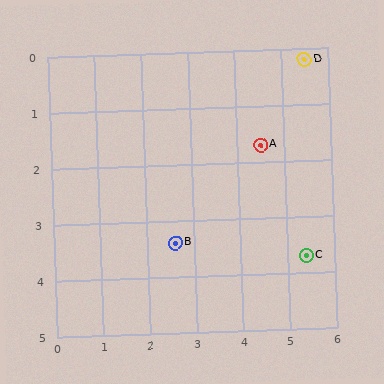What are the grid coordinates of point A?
Point A is at approximately (4.5, 1.7).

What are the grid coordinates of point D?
Point D is at approximately (5.5, 0.2).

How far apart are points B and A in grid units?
Points B and A are about 2.5 grid units apart.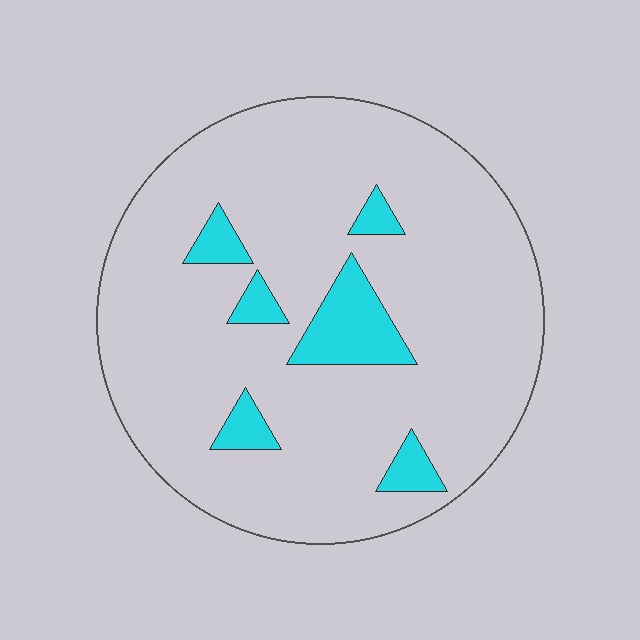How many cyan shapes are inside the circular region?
6.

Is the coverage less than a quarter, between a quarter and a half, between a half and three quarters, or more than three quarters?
Less than a quarter.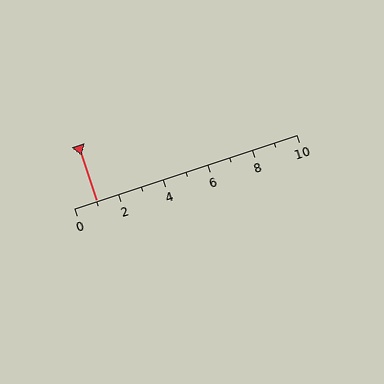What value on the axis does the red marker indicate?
The marker indicates approximately 1.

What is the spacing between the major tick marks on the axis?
The major ticks are spaced 2 apart.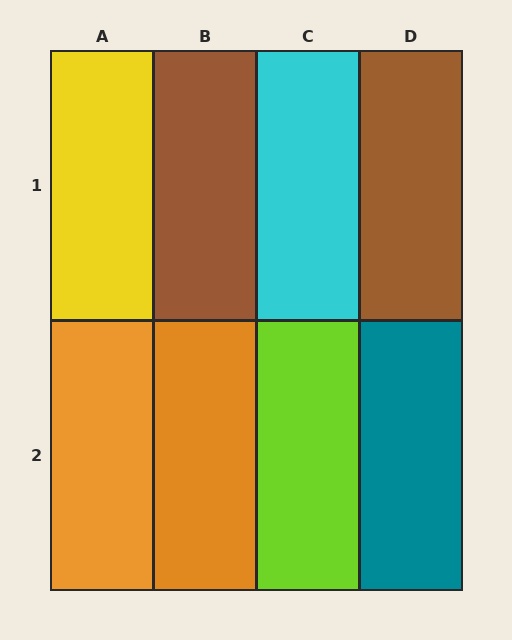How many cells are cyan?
1 cell is cyan.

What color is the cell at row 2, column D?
Teal.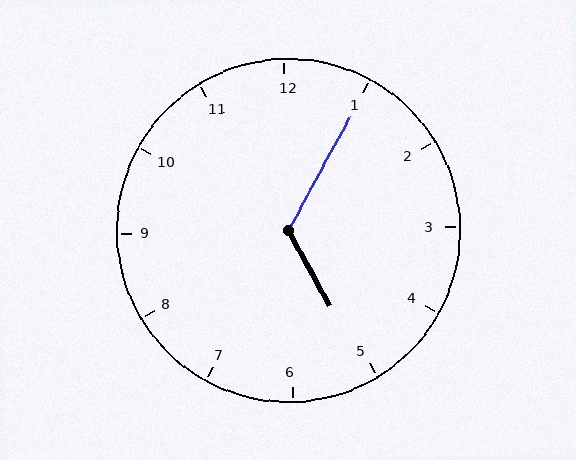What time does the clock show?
5:05.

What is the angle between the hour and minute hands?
Approximately 122 degrees.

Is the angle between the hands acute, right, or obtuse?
It is obtuse.